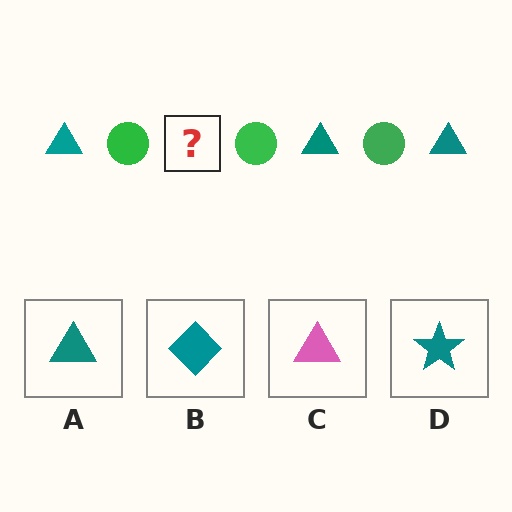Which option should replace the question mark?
Option A.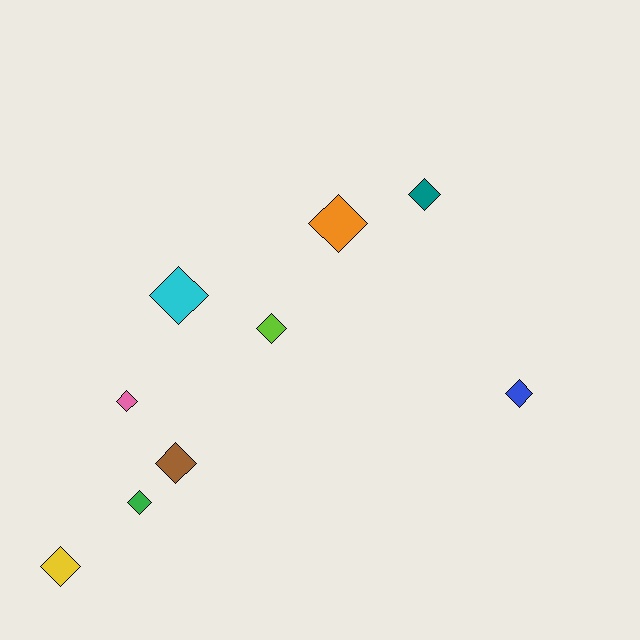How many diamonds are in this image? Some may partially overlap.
There are 9 diamonds.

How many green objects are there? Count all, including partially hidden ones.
There is 1 green object.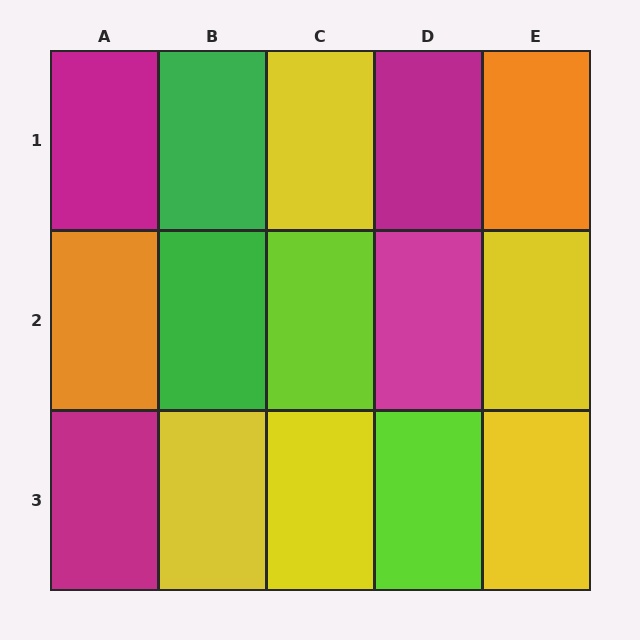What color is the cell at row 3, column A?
Magenta.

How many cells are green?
2 cells are green.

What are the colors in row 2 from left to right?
Orange, green, lime, magenta, yellow.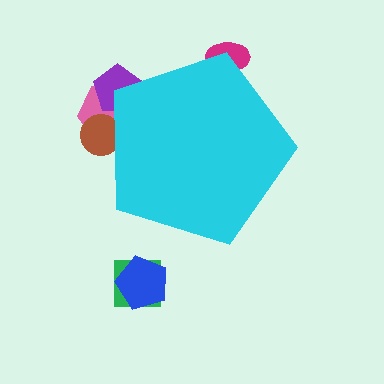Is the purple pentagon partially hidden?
Yes, the purple pentagon is partially hidden behind the cyan pentagon.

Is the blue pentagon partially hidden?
No, the blue pentagon is fully visible.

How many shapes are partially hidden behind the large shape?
4 shapes are partially hidden.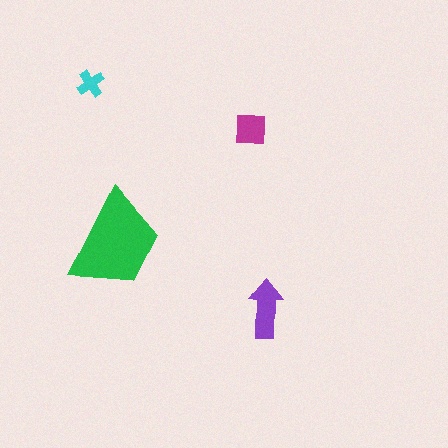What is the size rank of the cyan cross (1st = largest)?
4th.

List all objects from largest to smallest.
The green trapezoid, the purple arrow, the magenta square, the cyan cross.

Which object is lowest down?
The purple arrow is bottommost.